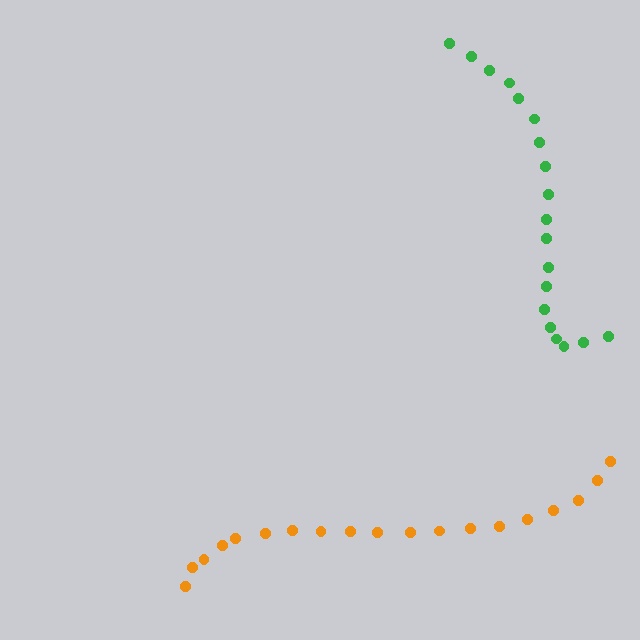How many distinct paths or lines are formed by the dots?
There are 2 distinct paths.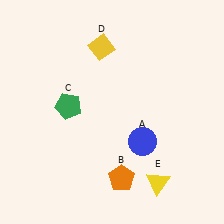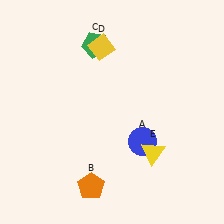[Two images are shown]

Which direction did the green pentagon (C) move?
The green pentagon (C) moved up.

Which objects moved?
The objects that moved are: the orange pentagon (B), the green pentagon (C), the yellow triangle (E).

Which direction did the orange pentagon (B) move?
The orange pentagon (B) moved left.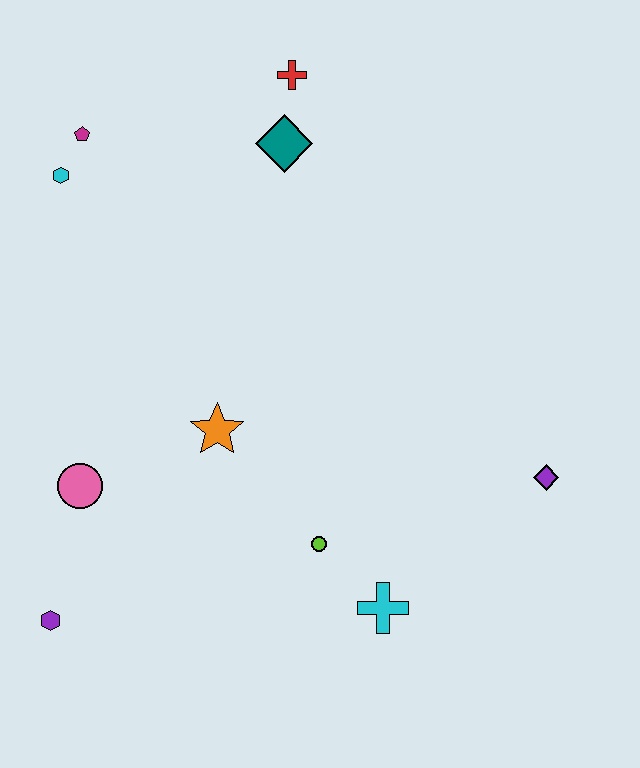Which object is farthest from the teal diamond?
The purple hexagon is farthest from the teal diamond.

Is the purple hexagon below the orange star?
Yes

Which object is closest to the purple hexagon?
The pink circle is closest to the purple hexagon.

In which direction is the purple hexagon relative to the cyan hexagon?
The purple hexagon is below the cyan hexagon.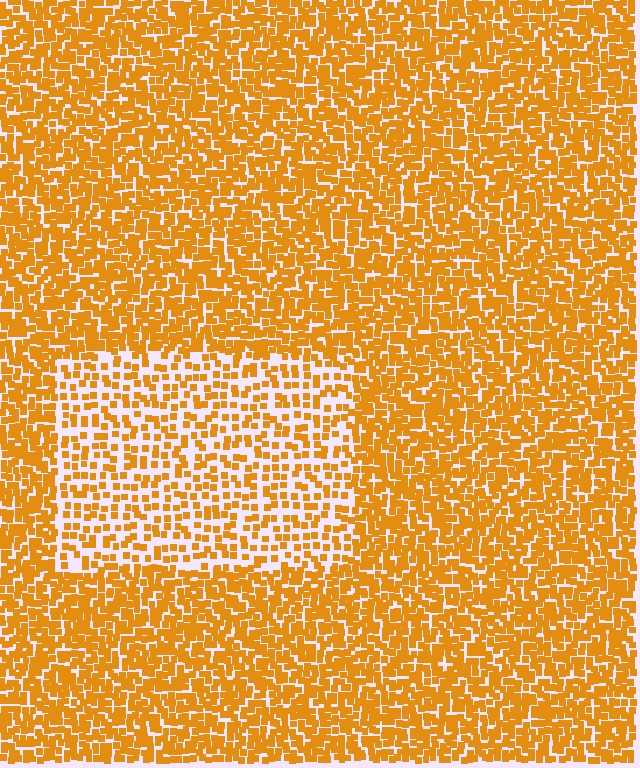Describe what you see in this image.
The image contains small orange elements arranged at two different densities. A rectangle-shaped region is visible where the elements are less densely packed than the surrounding area.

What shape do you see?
I see a rectangle.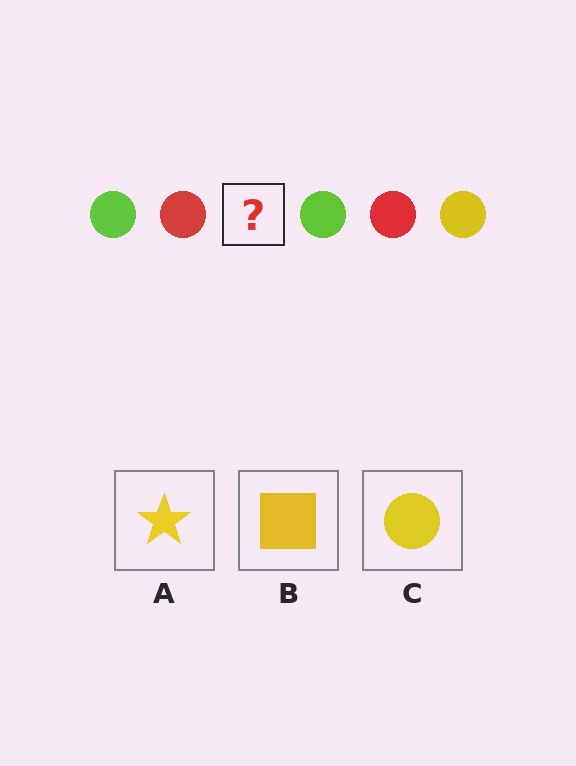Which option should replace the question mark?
Option C.